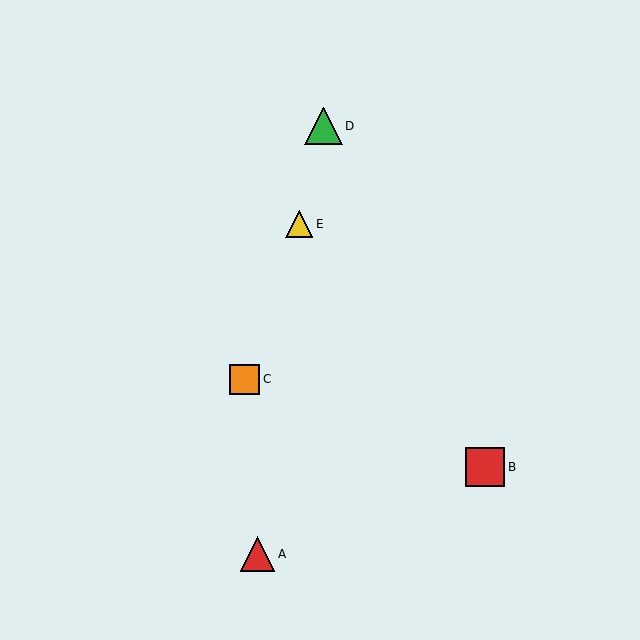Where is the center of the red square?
The center of the red square is at (485, 467).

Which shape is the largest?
The red square (labeled B) is the largest.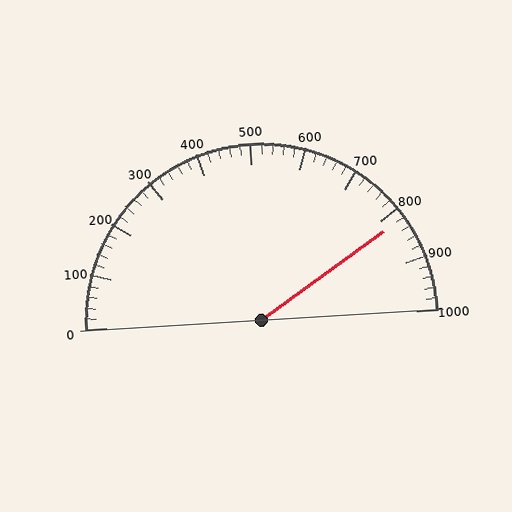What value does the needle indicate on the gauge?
The needle indicates approximately 820.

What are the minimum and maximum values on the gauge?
The gauge ranges from 0 to 1000.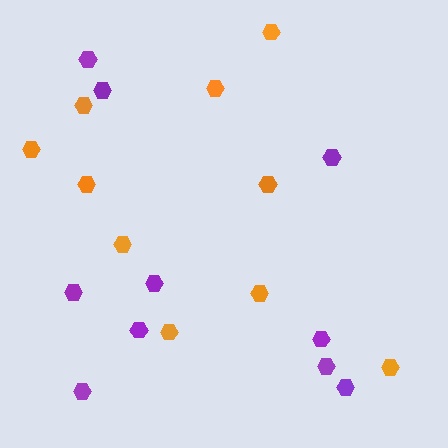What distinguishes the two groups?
There are 2 groups: one group of orange hexagons (10) and one group of purple hexagons (10).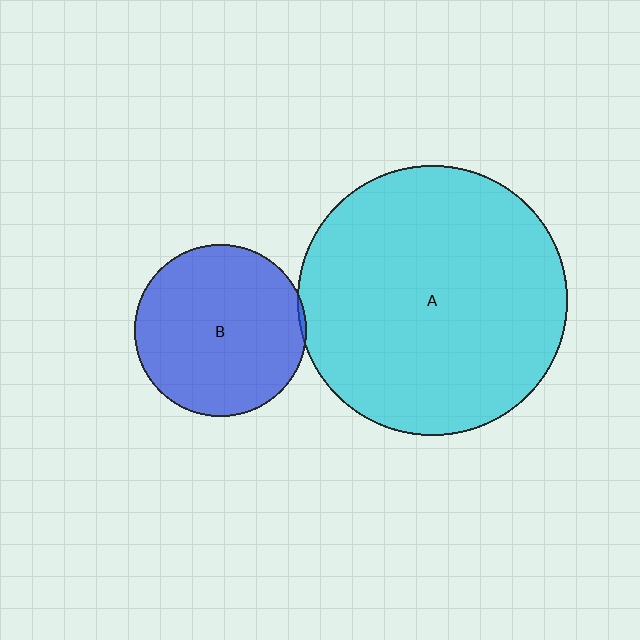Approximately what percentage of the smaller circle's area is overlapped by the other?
Approximately 5%.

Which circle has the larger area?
Circle A (cyan).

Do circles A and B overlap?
Yes.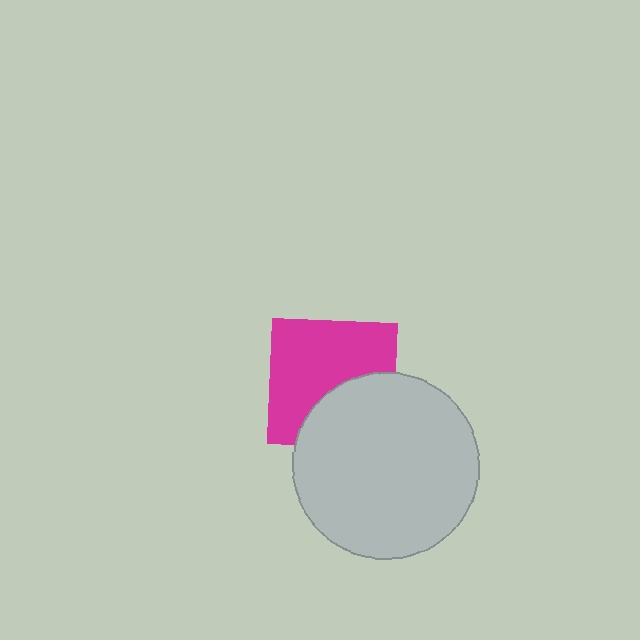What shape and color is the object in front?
The object in front is a light gray circle.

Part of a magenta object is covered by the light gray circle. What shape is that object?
It is a square.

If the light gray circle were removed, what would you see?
You would see the complete magenta square.